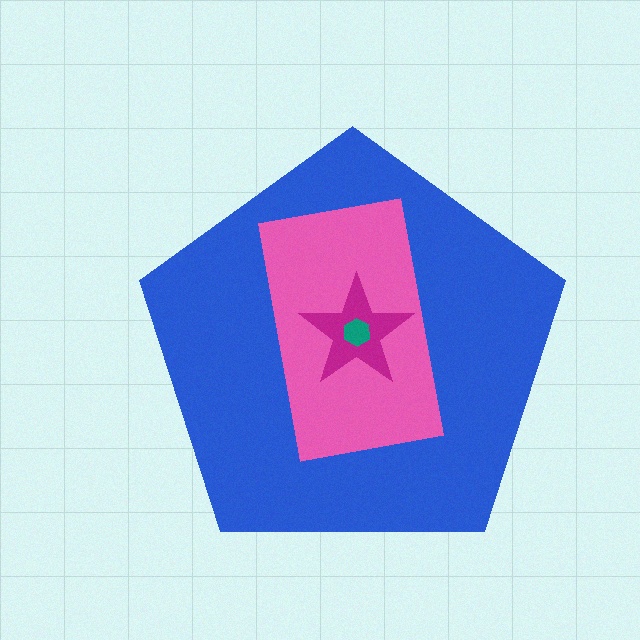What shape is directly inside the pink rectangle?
The magenta star.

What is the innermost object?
The teal hexagon.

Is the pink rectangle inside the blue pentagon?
Yes.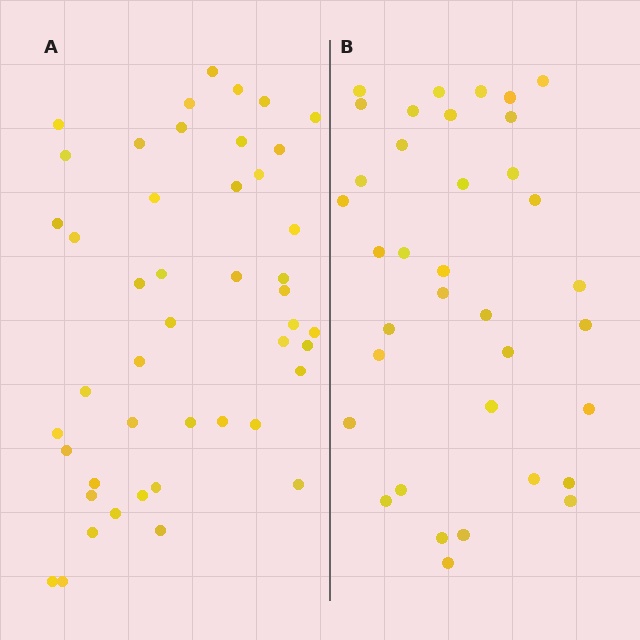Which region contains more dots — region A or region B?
Region A (the left region) has more dots.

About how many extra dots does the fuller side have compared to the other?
Region A has roughly 10 or so more dots than region B.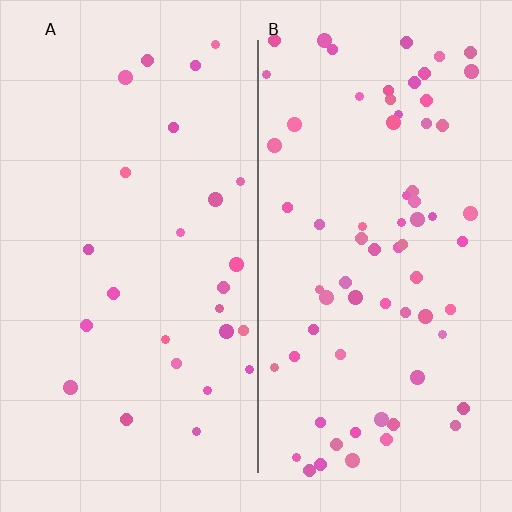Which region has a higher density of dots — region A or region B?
B (the right).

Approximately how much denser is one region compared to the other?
Approximately 2.6× — region B over region A.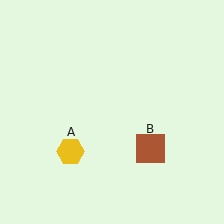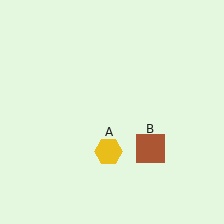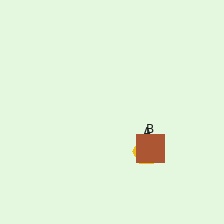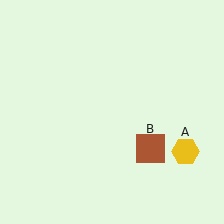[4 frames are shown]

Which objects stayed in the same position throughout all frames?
Brown square (object B) remained stationary.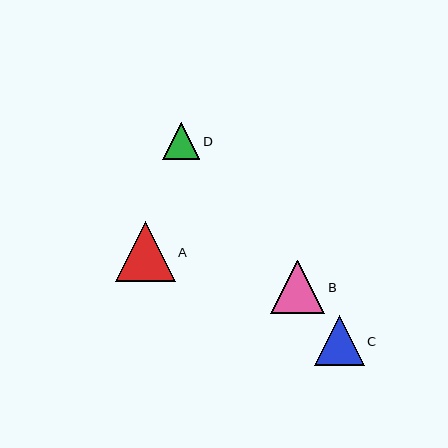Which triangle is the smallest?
Triangle D is the smallest with a size of approximately 37 pixels.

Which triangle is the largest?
Triangle A is the largest with a size of approximately 60 pixels.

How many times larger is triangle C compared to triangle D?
Triangle C is approximately 1.3 times the size of triangle D.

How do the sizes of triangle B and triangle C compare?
Triangle B and triangle C are approximately the same size.